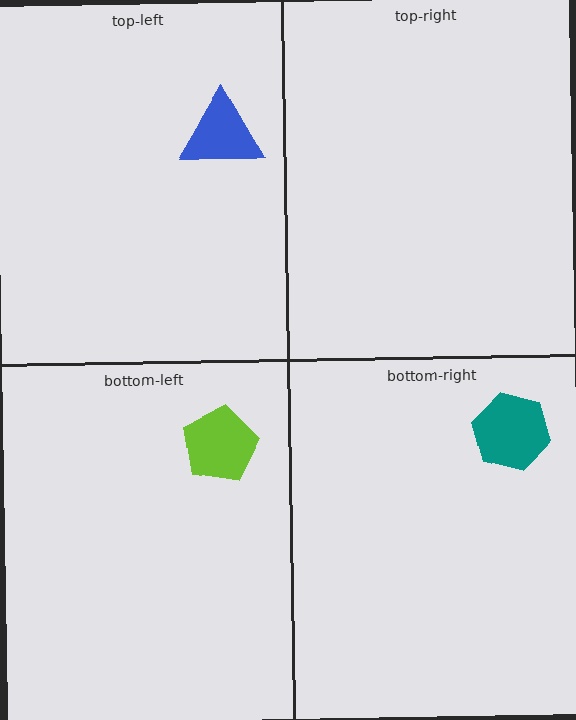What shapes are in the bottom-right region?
The teal hexagon.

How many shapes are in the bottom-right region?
1.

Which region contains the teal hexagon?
The bottom-right region.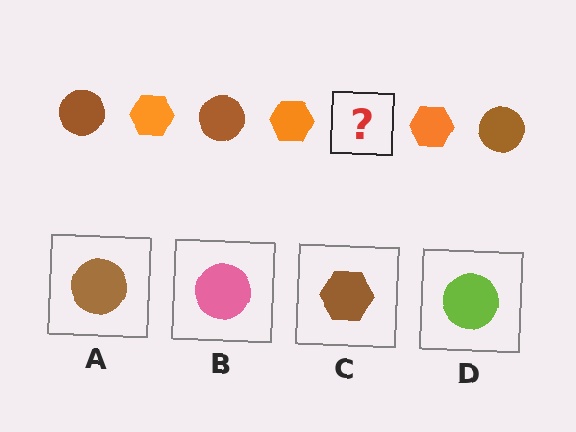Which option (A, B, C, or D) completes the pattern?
A.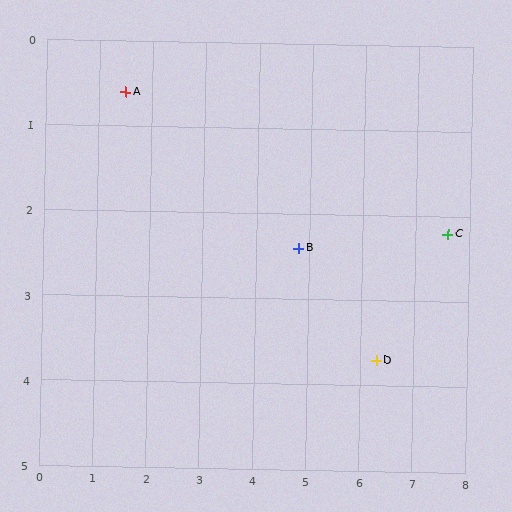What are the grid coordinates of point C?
Point C is at approximately (7.6, 2.2).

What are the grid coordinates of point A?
Point A is at approximately (1.5, 0.6).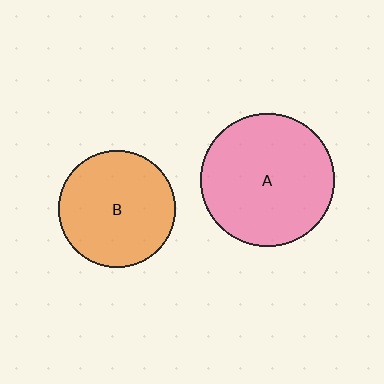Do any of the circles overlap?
No, none of the circles overlap.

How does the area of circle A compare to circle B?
Approximately 1.3 times.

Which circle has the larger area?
Circle A (pink).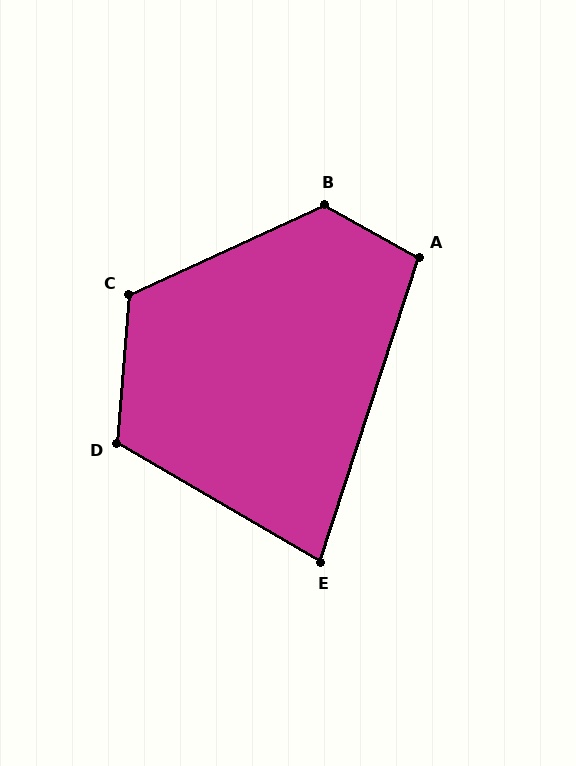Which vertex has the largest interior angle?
B, at approximately 126 degrees.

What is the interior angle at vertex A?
Approximately 101 degrees (obtuse).